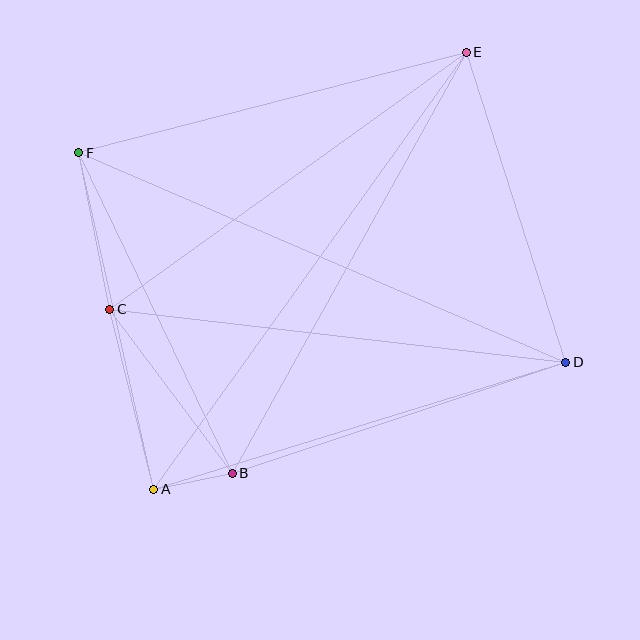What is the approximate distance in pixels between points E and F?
The distance between E and F is approximately 400 pixels.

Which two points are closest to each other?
Points A and B are closest to each other.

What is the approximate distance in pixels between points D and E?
The distance between D and E is approximately 326 pixels.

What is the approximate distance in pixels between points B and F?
The distance between B and F is approximately 355 pixels.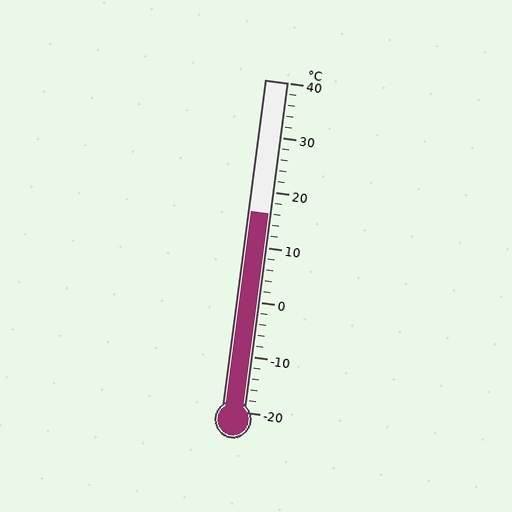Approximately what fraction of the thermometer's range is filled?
The thermometer is filled to approximately 60% of its range.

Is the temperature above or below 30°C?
The temperature is below 30°C.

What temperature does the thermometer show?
The thermometer shows approximately 16°C.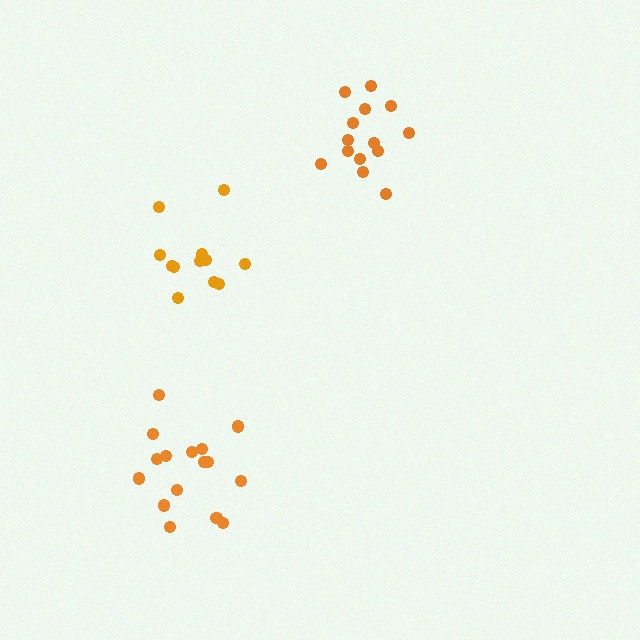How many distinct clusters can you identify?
There are 3 distinct clusters.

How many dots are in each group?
Group 1: 14 dots, Group 2: 16 dots, Group 3: 13 dots (43 total).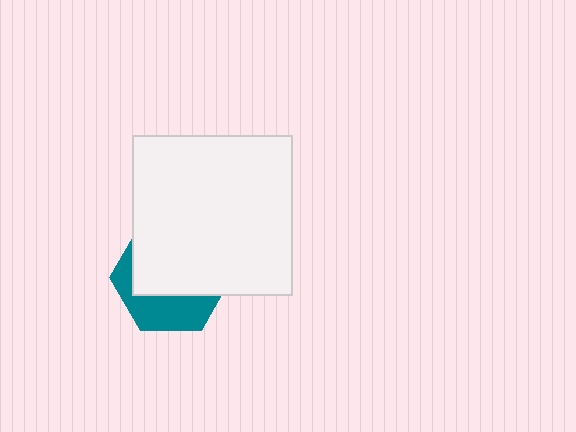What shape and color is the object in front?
The object in front is a white square.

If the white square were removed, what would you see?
You would see the complete teal hexagon.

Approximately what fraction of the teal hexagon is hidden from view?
Roughly 63% of the teal hexagon is hidden behind the white square.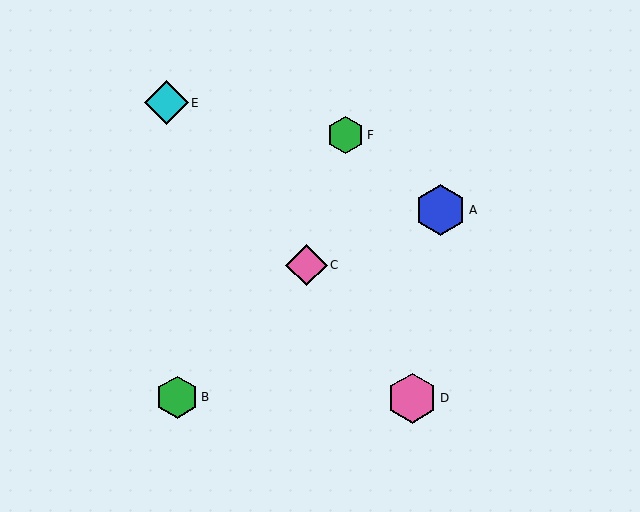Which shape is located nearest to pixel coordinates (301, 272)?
The pink diamond (labeled C) at (306, 265) is nearest to that location.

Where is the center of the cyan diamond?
The center of the cyan diamond is at (166, 103).